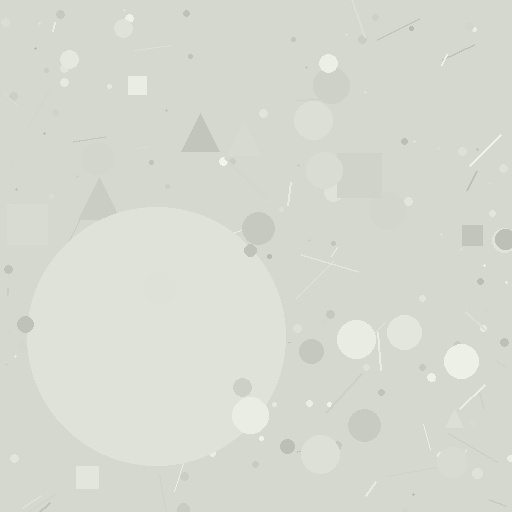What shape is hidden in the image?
A circle is hidden in the image.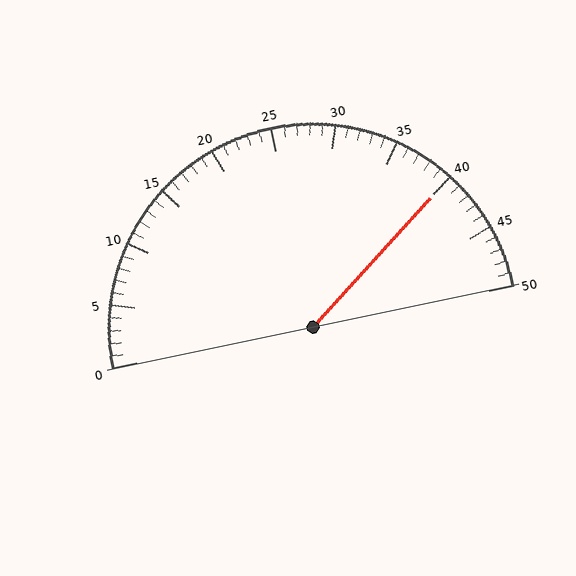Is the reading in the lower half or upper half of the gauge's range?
The reading is in the upper half of the range (0 to 50).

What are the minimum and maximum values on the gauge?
The gauge ranges from 0 to 50.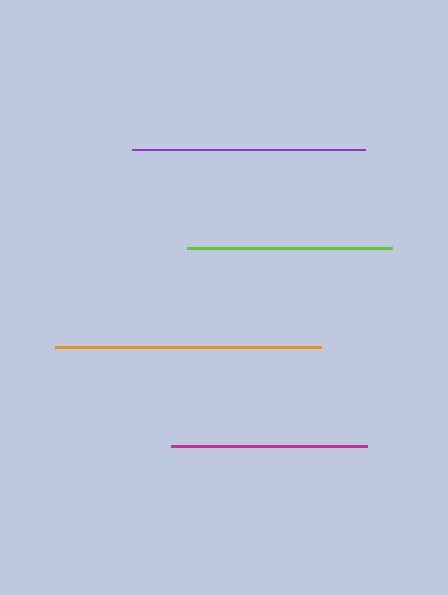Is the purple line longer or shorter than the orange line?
The orange line is longer than the purple line.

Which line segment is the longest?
The orange line is the longest at approximately 266 pixels.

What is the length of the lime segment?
The lime segment is approximately 205 pixels long.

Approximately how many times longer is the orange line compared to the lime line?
The orange line is approximately 1.3 times the length of the lime line.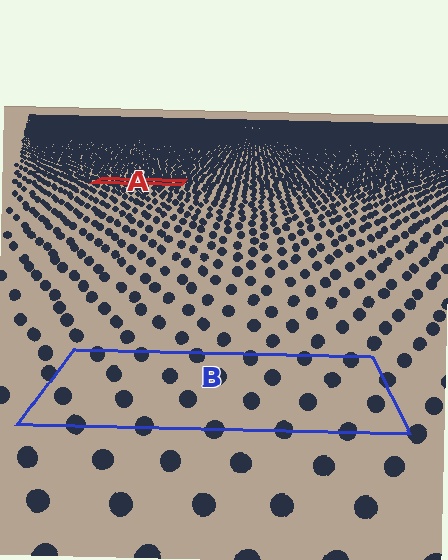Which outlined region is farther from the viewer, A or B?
Region A is farther from the viewer — the texture elements inside it appear smaller and more densely packed.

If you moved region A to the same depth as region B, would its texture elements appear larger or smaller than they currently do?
They would appear larger. At a closer depth, the same texture elements are projected at a bigger on-screen size.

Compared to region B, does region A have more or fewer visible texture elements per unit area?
Region A has more texture elements per unit area — they are packed more densely because it is farther away.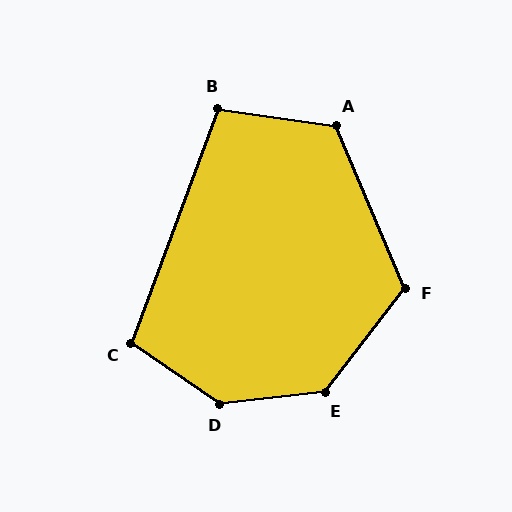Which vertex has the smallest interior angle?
B, at approximately 102 degrees.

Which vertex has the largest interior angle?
D, at approximately 139 degrees.